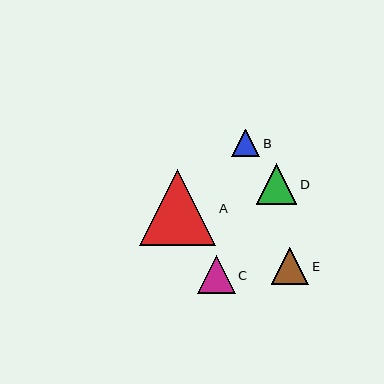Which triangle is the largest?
Triangle A is the largest with a size of approximately 76 pixels.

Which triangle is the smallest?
Triangle B is the smallest with a size of approximately 28 pixels.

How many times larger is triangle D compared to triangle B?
Triangle D is approximately 1.5 times the size of triangle B.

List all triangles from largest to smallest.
From largest to smallest: A, D, C, E, B.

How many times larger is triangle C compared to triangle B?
Triangle C is approximately 1.4 times the size of triangle B.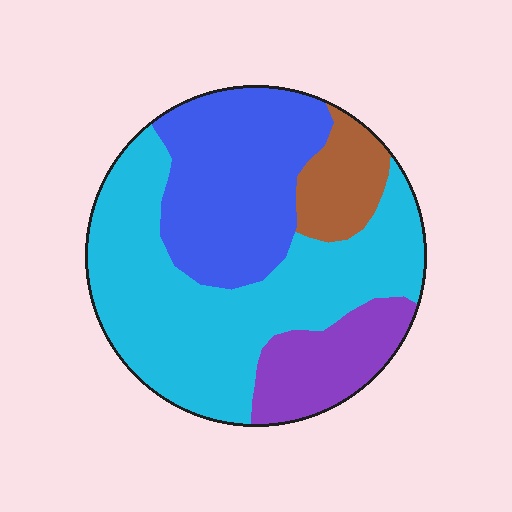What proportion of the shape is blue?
Blue covers about 30% of the shape.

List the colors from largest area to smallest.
From largest to smallest: cyan, blue, purple, brown.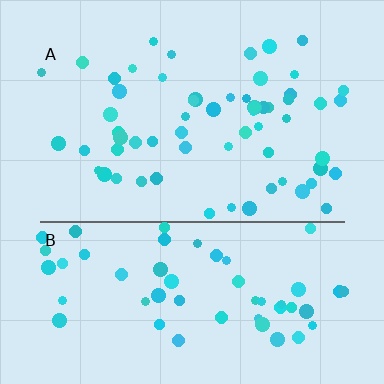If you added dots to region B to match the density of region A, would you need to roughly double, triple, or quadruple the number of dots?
Approximately double.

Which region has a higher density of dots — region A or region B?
A (the top).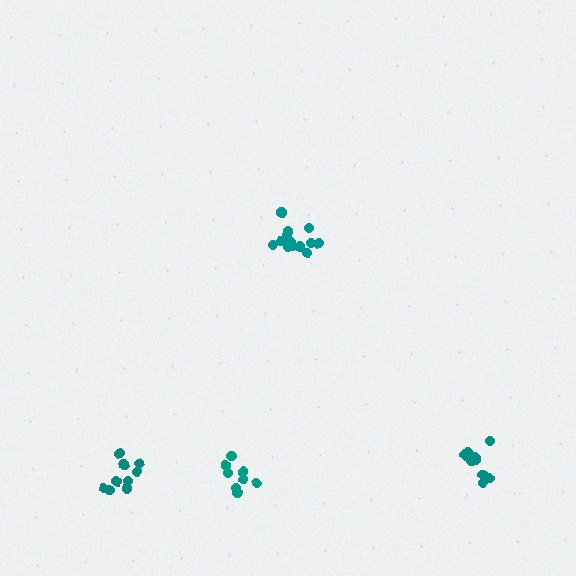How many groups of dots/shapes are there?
There are 4 groups.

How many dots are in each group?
Group 1: 8 dots, Group 2: 13 dots, Group 3: 10 dots, Group 4: 11 dots (42 total).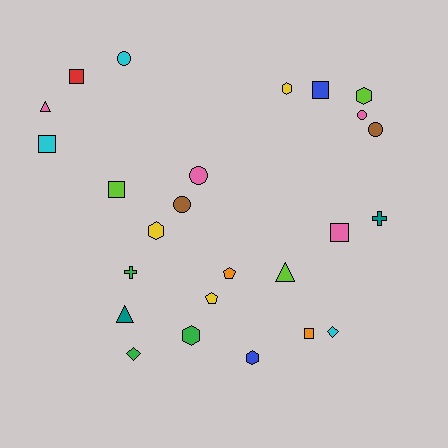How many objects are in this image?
There are 25 objects.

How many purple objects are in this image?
There are no purple objects.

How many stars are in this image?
There are no stars.